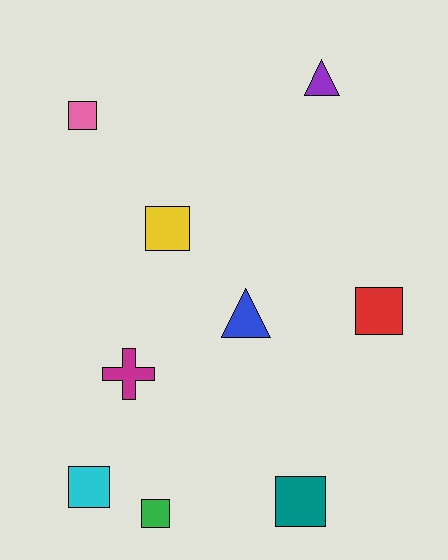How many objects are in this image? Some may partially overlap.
There are 9 objects.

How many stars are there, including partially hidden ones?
There are no stars.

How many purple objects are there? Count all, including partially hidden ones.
There is 1 purple object.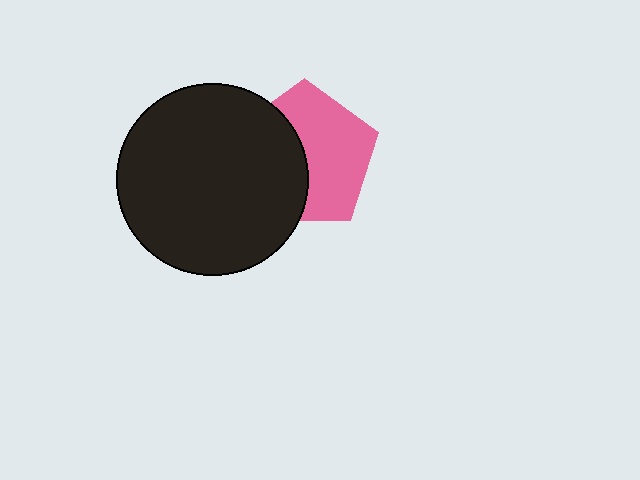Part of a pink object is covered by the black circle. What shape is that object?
It is a pentagon.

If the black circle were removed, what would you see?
You would see the complete pink pentagon.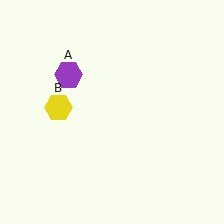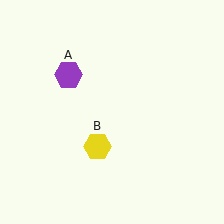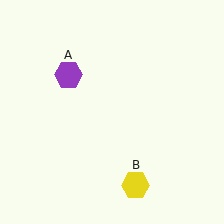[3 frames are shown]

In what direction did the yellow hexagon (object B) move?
The yellow hexagon (object B) moved down and to the right.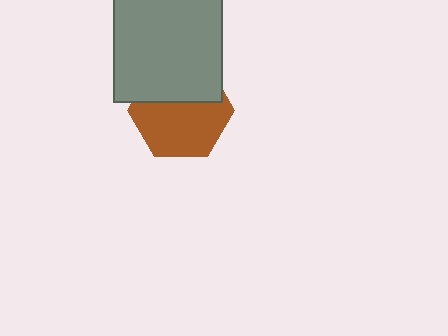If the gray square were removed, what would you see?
You would see the complete brown hexagon.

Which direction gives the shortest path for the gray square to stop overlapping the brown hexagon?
Moving up gives the shortest separation.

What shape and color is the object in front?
The object in front is a gray square.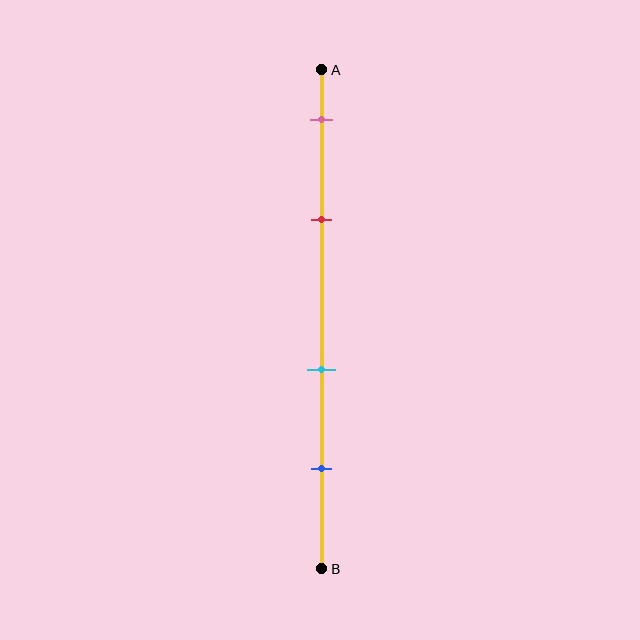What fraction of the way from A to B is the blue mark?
The blue mark is approximately 80% (0.8) of the way from A to B.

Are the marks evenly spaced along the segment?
No, the marks are not evenly spaced.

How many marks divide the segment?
There are 4 marks dividing the segment.